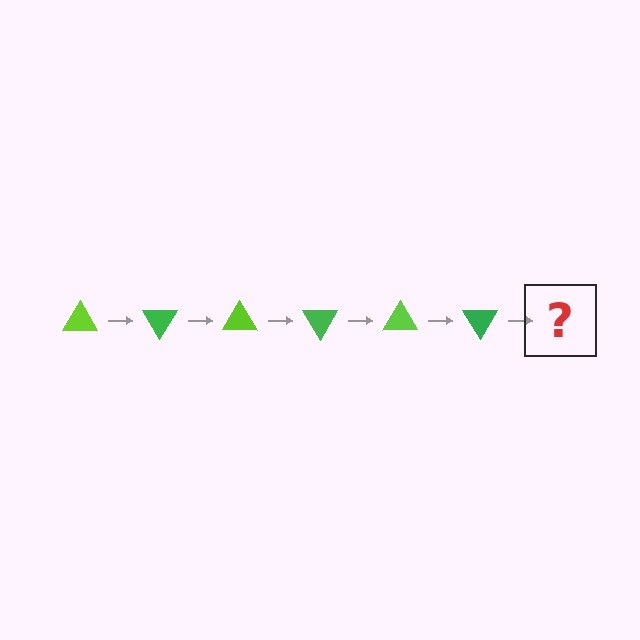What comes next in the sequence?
The next element should be a lime triangle, rotated 360 degrees from the start.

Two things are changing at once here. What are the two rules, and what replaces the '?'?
The two rules are that it rotates 60 degrees each step and the color cycles through lime and green. The '?' should be a lime triangle, rotated 360 degrees from the start.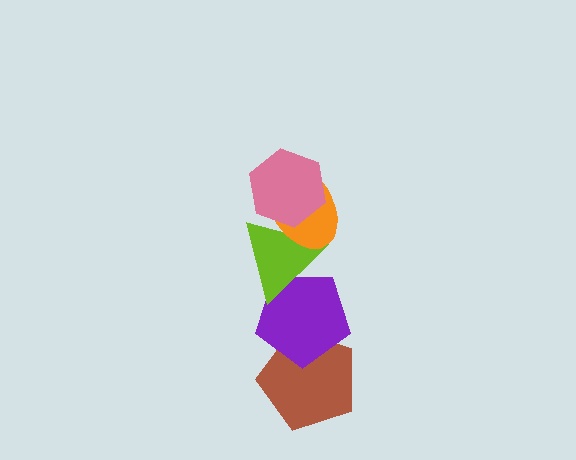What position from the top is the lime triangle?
The lime triangle is 3rd from the top.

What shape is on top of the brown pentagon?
The purple pentagon is on top of the brown pentagon.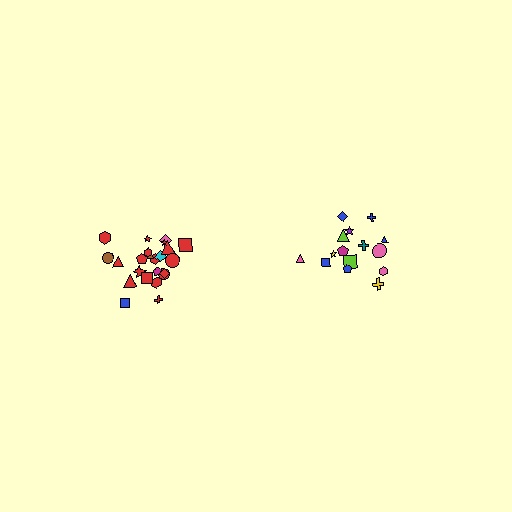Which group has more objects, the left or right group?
The left group.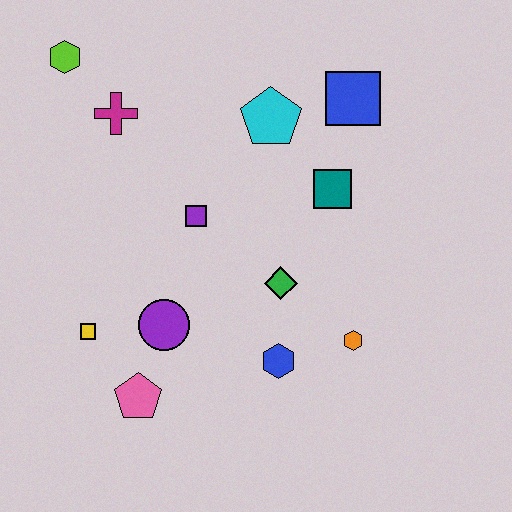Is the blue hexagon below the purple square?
Yes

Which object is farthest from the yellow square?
The blue square is farthest from the yellow square.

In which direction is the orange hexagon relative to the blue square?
The orange hexagon is below the blue square.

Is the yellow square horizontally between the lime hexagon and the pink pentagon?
Yes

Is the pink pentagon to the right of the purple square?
No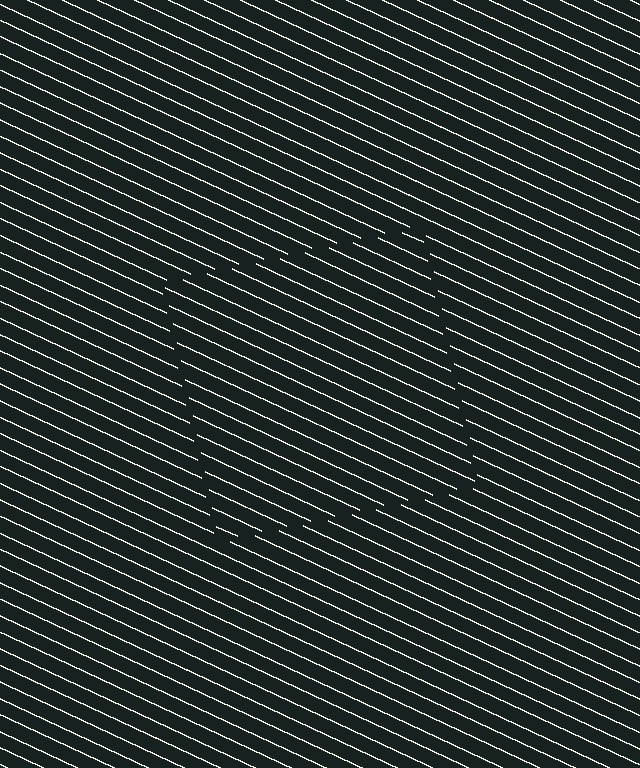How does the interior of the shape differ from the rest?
The interior of the shape contains the same grating, shifted by half a period — the contour is defined by the phase discontinuity where line-ends from the inner and outer gratings abut.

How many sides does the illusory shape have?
4 sides — the line-ends trace a square.